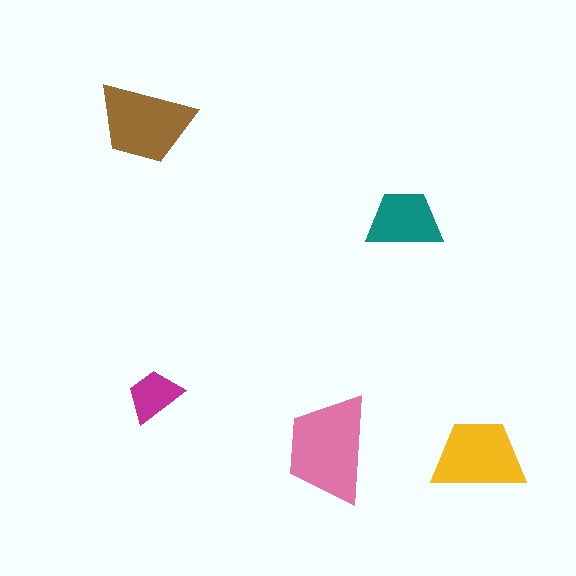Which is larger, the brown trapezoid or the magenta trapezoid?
The brown one.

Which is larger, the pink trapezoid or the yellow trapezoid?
The pink one.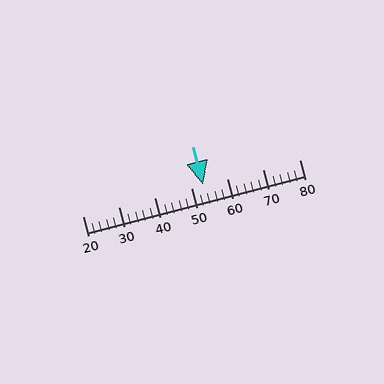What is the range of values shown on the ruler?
The ruler shows values from 20 to 80.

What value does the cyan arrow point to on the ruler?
The cyan arrow points to approximately 53.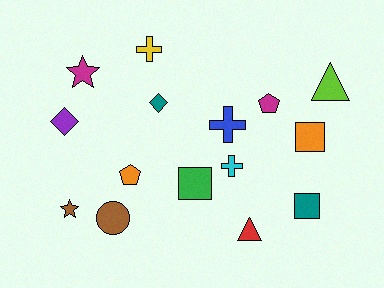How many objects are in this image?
There are 15 objects.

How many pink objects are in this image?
There are no pink objects.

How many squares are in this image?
There are 3 squares.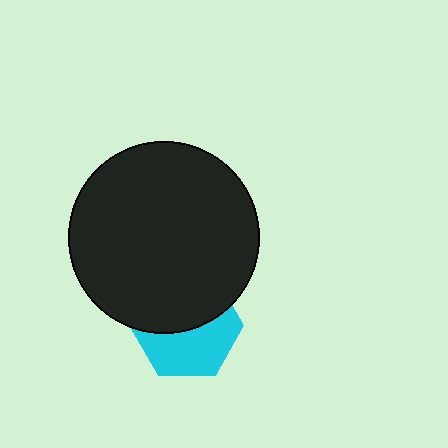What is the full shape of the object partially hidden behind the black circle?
The partially hidden object is a cyan hexagon.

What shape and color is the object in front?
The object in front is a black circle.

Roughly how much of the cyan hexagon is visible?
About half of it is visible (roughly 49%).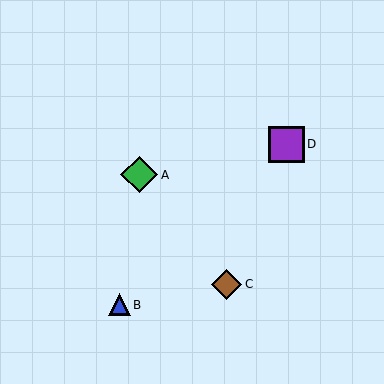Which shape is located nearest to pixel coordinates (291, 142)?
The purple square (labeled D) at (286, 144) is nearest to that location.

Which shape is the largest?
The green diamond (labeled A) is the largest.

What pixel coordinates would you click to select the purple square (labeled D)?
Click at (286, 144) to select the purple square D.